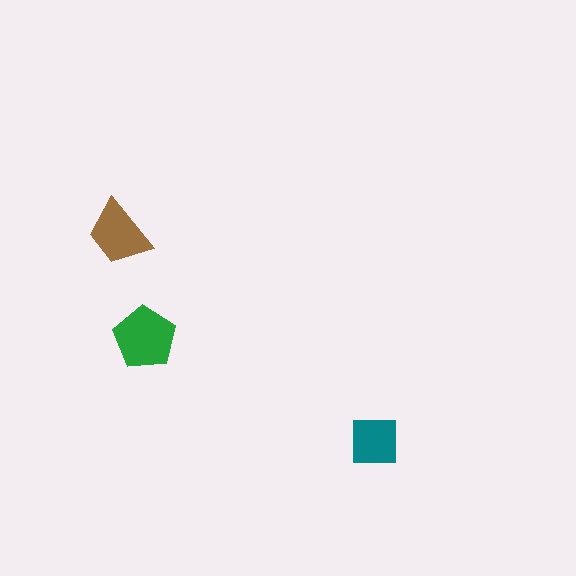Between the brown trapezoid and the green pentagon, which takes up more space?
The green pentagon.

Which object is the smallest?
The teal square.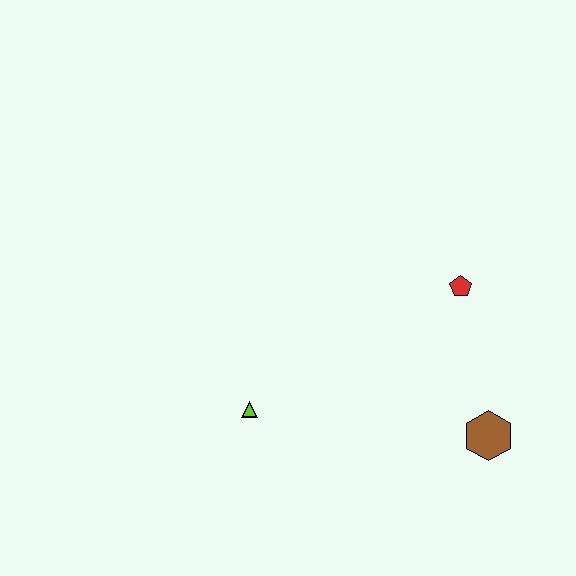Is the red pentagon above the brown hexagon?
Yes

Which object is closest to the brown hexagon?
The red pentagon is closest to the brown hexagon.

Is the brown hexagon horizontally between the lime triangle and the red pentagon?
No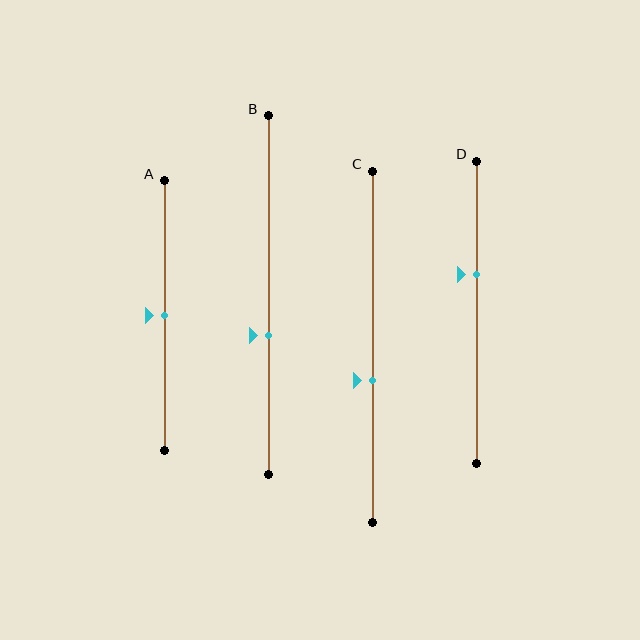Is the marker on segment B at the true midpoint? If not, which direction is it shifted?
No, the marker on segment B is shifted downward by about 11% of the segment length.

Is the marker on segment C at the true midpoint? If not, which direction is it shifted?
No, the marker on segment C is shifted downward by about 10% of the segment length.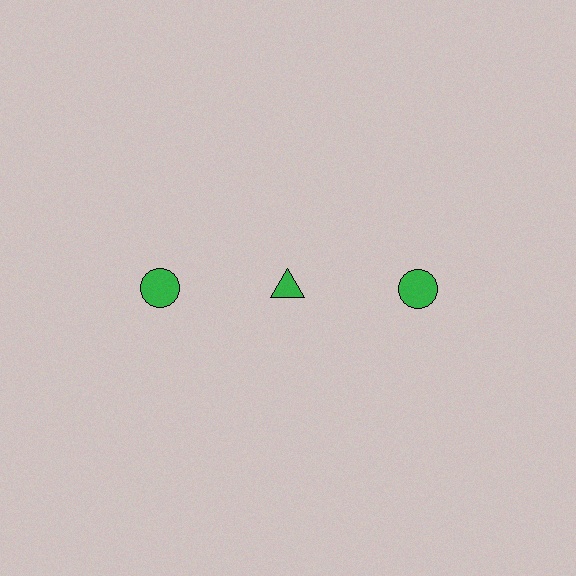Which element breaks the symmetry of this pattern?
The green triangle in the top row, second from left column breaks the symmetry. All other shapes are green circles.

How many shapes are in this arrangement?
There are 3 shapes arranged in a grid pattern.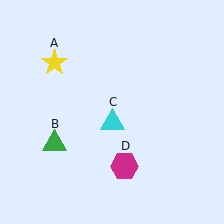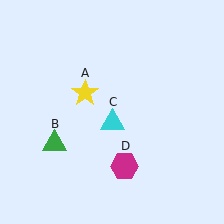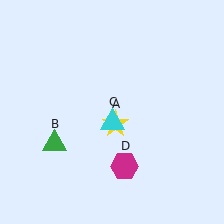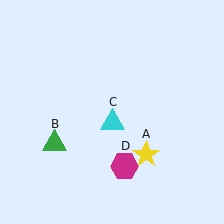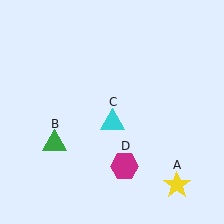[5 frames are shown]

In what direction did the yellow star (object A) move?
The yellow star (object A) moved down and to the right.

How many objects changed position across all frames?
1 object changed position: yellow star (object A).